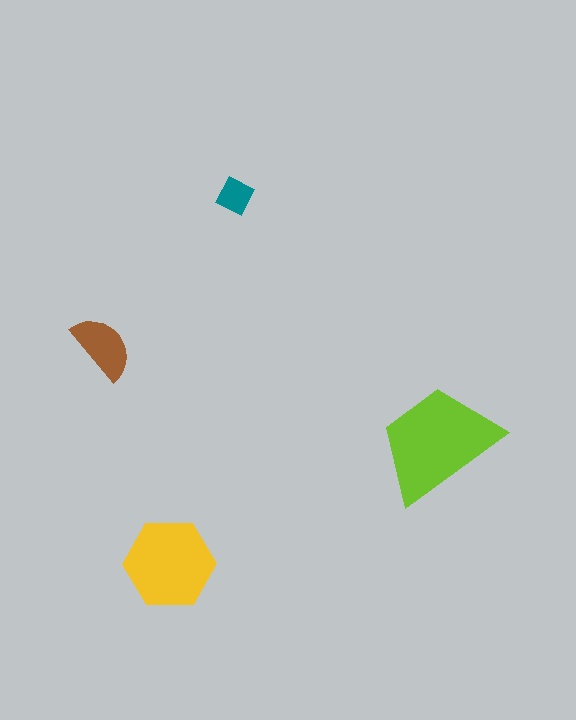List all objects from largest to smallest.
The lime trapezoid, the yellow hexagon, the brown semicircle, the teal diamond.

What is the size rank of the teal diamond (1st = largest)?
4th.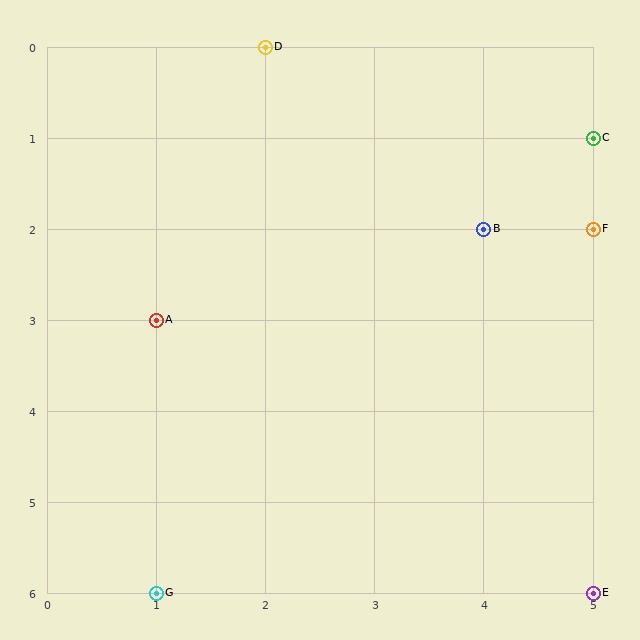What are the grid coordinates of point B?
Point B is at grid coordinates (4, 2).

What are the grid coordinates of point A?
Point A is at grid coordinates (1, 3).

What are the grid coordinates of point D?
Point D is at grid coordinates (2, 0).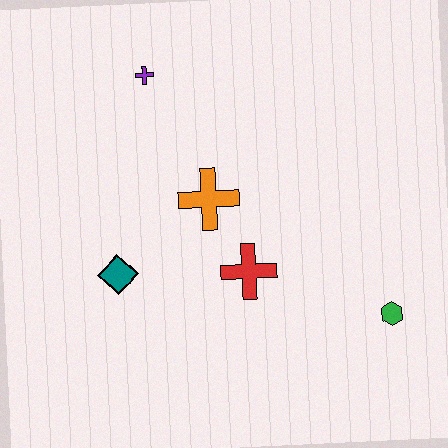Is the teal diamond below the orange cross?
Yes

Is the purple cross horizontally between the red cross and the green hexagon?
No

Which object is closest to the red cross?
The orange cross is closest to the red cross.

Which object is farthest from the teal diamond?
The green hexagon is farthest from the teal diamond.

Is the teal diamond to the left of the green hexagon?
Yes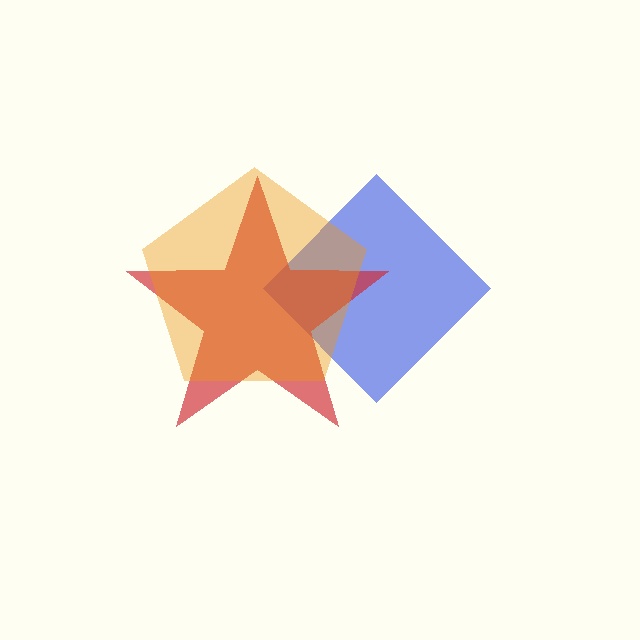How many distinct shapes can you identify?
There are 3 distinct shapes: a blue diamond, a red star, an orange pentagon.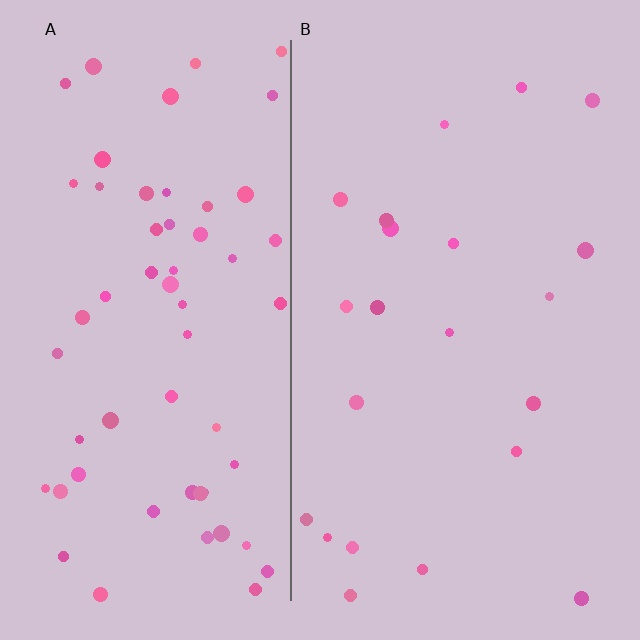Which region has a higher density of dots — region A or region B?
A (the left).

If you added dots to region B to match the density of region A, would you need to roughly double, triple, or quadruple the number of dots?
Approximately triple.